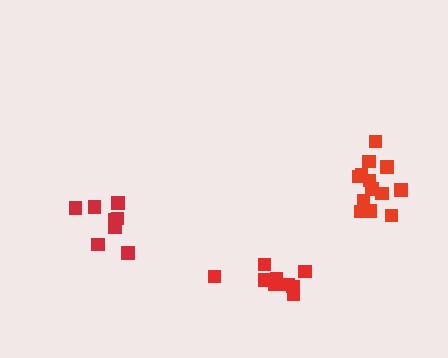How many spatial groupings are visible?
There are 3 spatial groupings.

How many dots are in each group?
Group 1: 13 dots, Group 2: 9 dots, Group 3: 8 dots (30 total).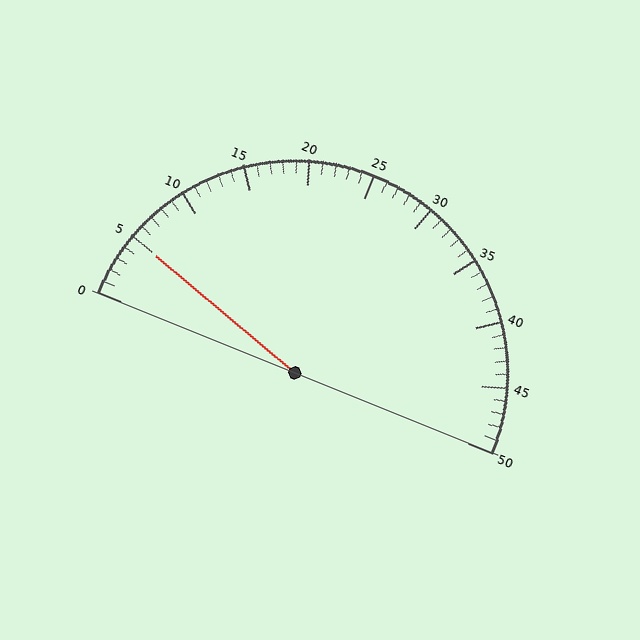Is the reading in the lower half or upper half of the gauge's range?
The reading is in the lower half of the range (0 to 50).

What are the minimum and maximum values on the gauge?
The gauge ranges from 0 to 50.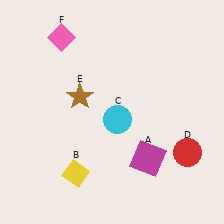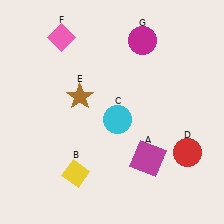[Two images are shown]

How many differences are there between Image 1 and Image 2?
There is 1 difference between the two images.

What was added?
A magenta circle (G) was added in Image 2.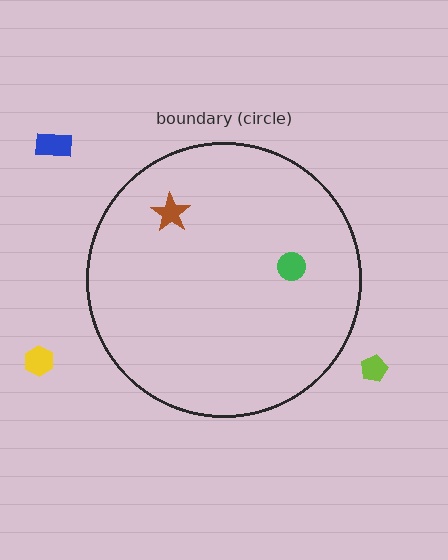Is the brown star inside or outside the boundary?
Inside.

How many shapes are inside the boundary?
2 inside, 3 outside.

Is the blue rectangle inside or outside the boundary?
Outside.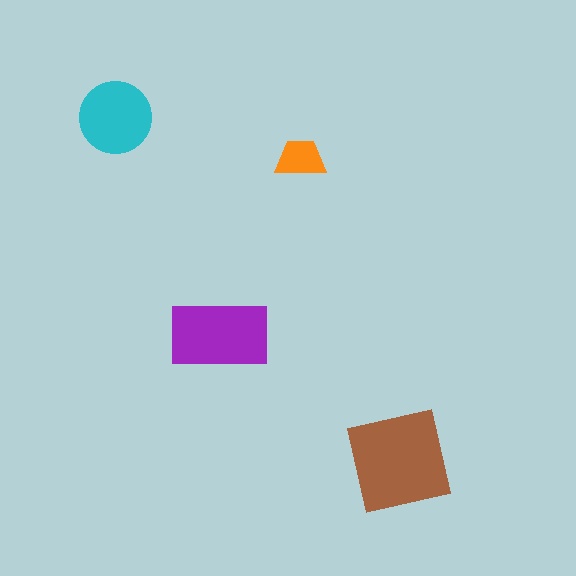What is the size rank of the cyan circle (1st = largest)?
3rd.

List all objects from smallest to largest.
The orange trapezoid, the cyan circle, the purple rectangle, the brown square.